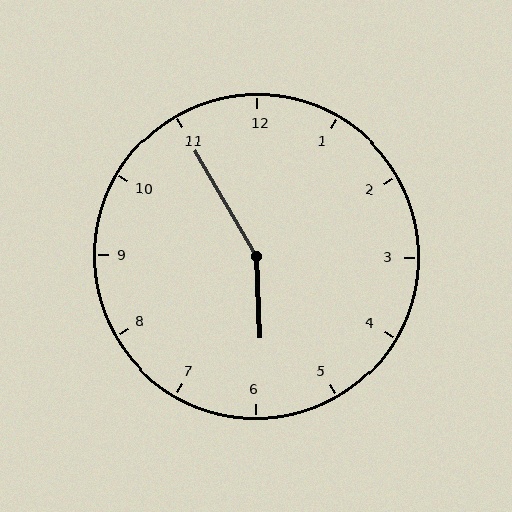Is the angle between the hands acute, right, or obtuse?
It is obtuse.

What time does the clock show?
5:55.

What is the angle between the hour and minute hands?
Approximately 152 degrees.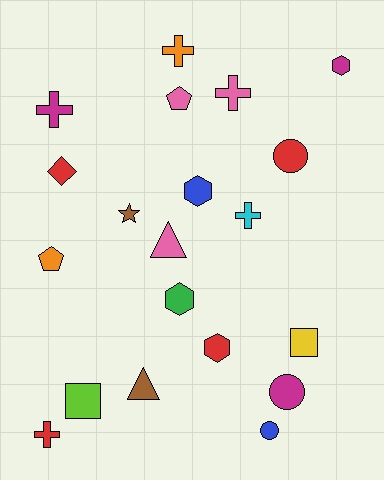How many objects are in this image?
There are 20 objects.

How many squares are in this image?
There are 2 squares.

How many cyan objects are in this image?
There is 1 cyan object.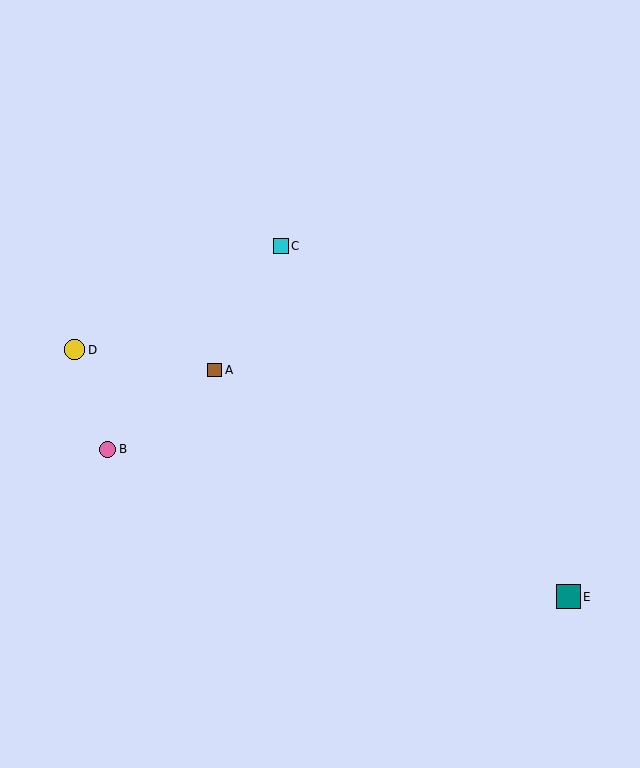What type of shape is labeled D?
Shape D is a yellow circle.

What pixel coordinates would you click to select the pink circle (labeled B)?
Click at (108, 449) to select the pink circle B.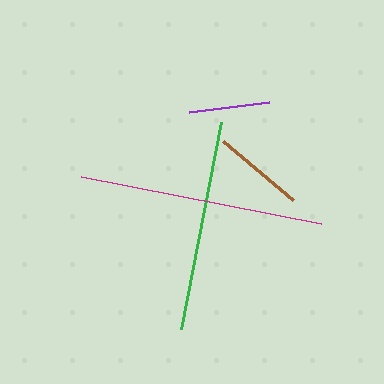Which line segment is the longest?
The magenta line is the longest at approximately 245 pixels.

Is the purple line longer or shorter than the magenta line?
The magenta line is longer than the purple line.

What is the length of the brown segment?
The brown segment is approximately 92 pixels long.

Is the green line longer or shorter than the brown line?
The green line is longer than the brown line.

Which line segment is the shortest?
The purple line is the shortest at approximately 81 pixels.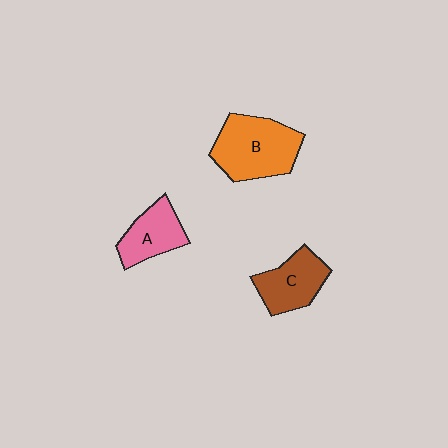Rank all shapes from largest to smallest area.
From largest to smallest: B (orange), C (brown), A (pink).